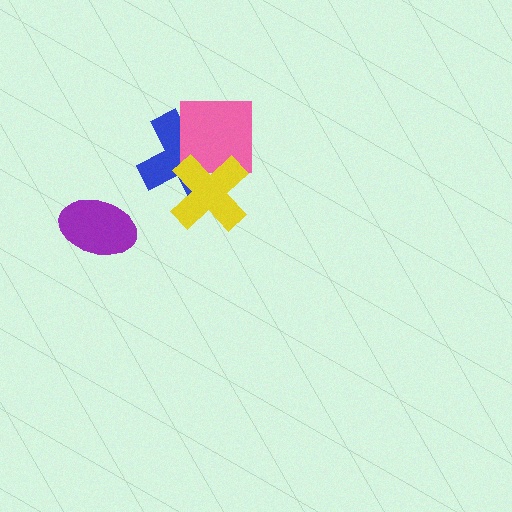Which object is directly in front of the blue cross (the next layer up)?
The pink square is directly in front of the blue cross.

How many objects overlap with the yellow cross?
2 objects overlap with the yellow cross.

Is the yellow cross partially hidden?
No, no other shape covers it.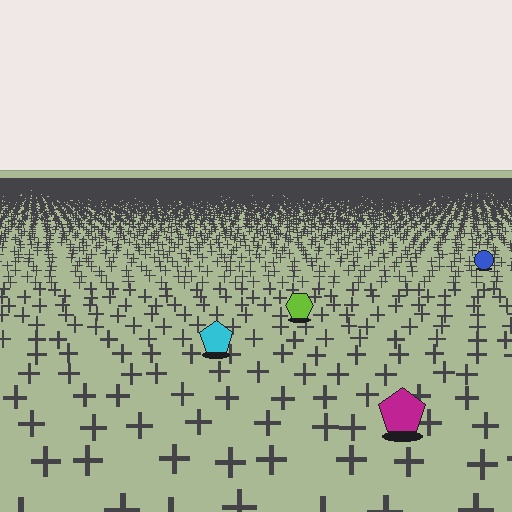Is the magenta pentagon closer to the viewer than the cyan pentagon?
Yes. The magenta pentagon is closer — you can tell from the texture gradient: the ground texture is coarser near it.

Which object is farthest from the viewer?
The blue circle is farthest from the viewer. It appears smaller and the ground texture around it is denser.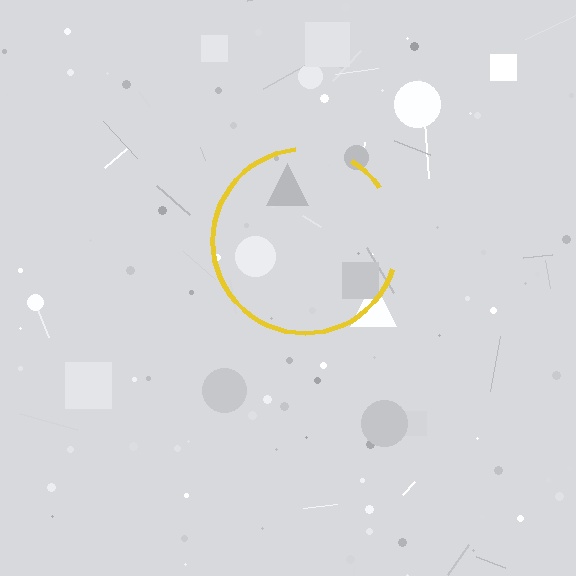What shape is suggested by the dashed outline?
The dashed outline suggests a circle.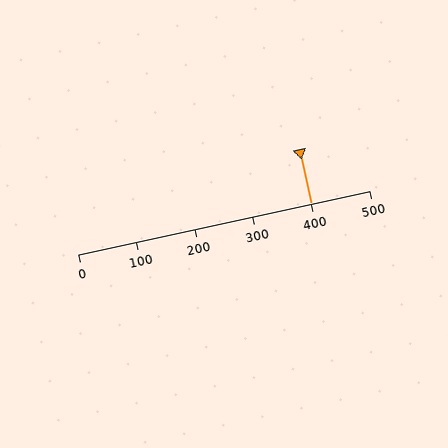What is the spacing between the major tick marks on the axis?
The major ticks are spaced 100 apart.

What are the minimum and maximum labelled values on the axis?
The axis runs from 0 to 500.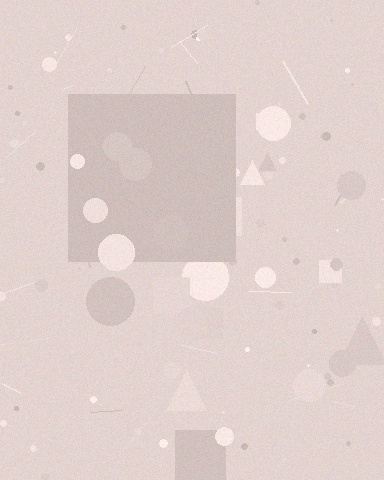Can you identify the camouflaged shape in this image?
The camouflaged shape is a square.